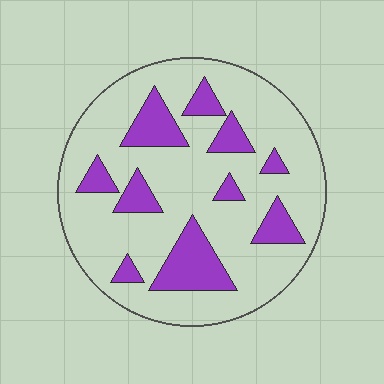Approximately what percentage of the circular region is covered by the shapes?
Approximately 20%.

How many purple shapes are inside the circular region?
10.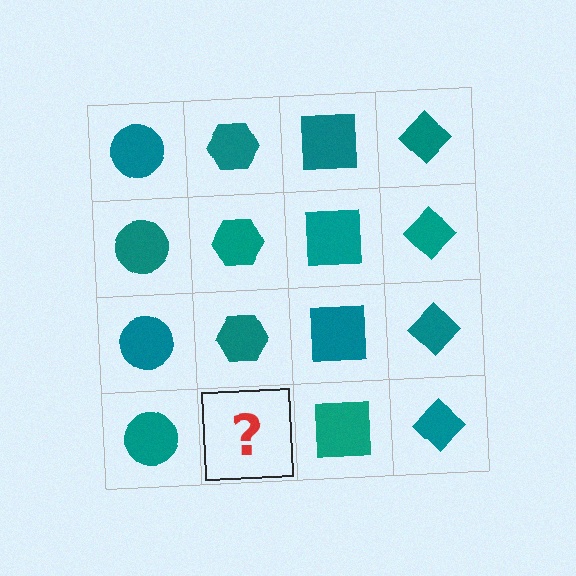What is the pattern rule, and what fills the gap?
The rule is that each column has a consistent shape. The gap should be filled with a teal hexagon.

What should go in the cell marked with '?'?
The missing cell should contain a teal hexagon.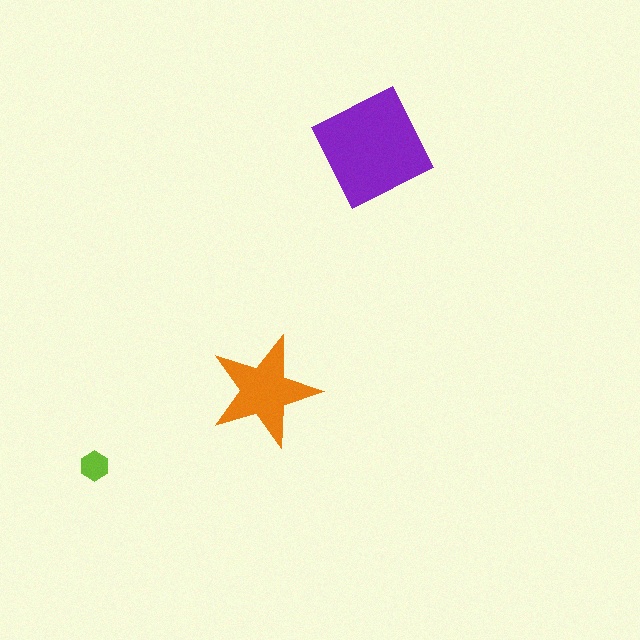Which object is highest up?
The purple diamond is topmost.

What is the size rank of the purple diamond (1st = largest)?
1st.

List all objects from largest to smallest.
The purple diamond, the orange star, the lime hexagon.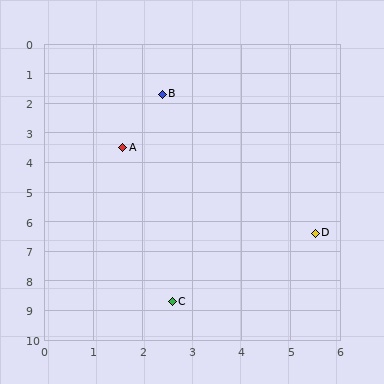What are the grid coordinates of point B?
Point B is at approximately (2.4, 1.7).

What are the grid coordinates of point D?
Point D is at approximately (5.5, 6.4).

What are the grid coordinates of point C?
Point C is at approximately (2.6, 8.7).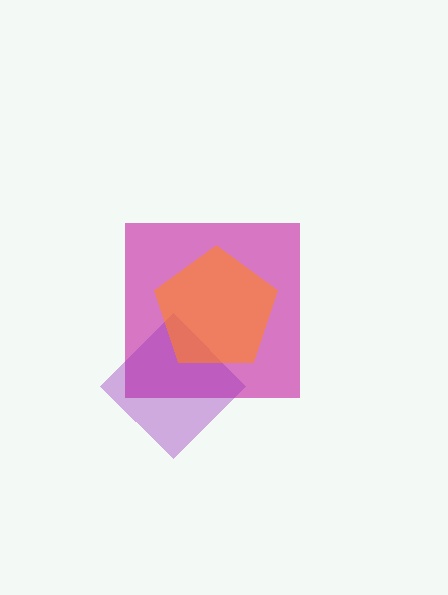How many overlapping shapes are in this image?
There are 3 overlapping shapes in the image.